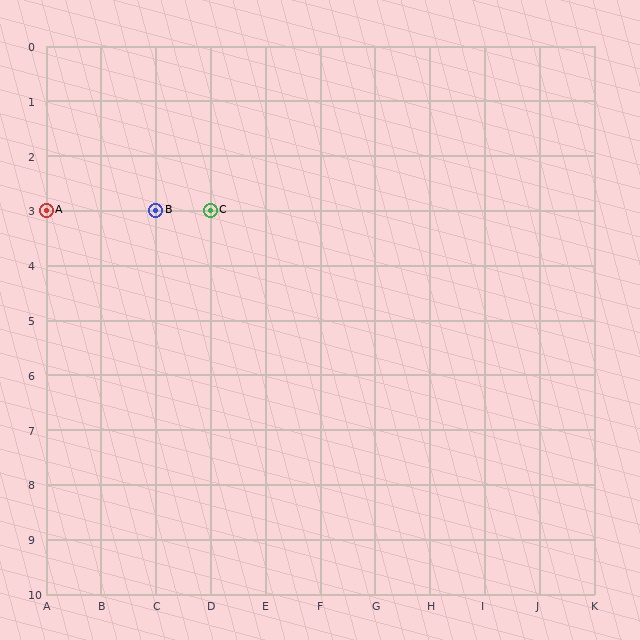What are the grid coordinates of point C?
Point C is at grid coordinates (D, 3).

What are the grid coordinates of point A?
Point A is at grid coordinates (A, 3).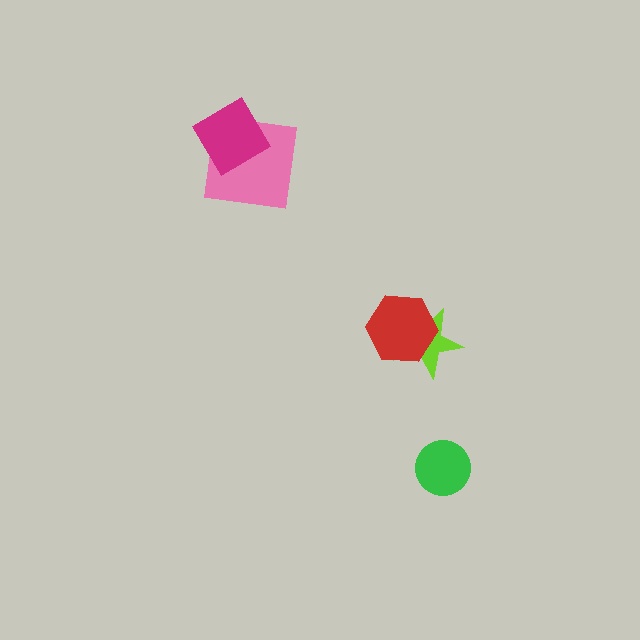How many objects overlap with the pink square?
1 object overlaps with the pink square.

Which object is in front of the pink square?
The magenta diamond is in front of the pink square.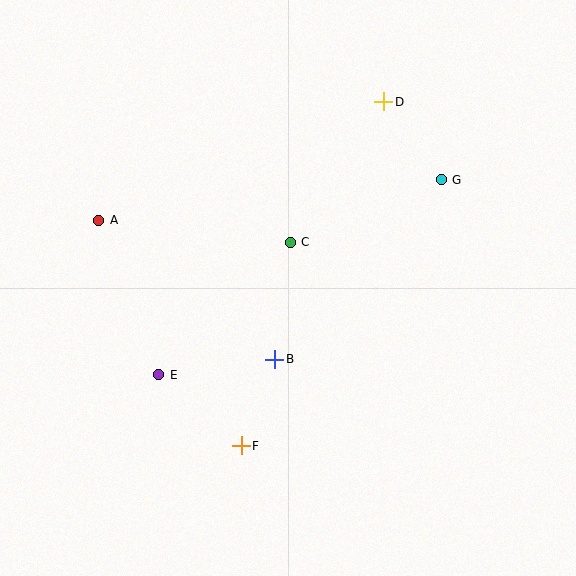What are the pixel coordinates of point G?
Point G is at (441, 180).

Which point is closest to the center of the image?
Point C at (290, 242) is closest to the center.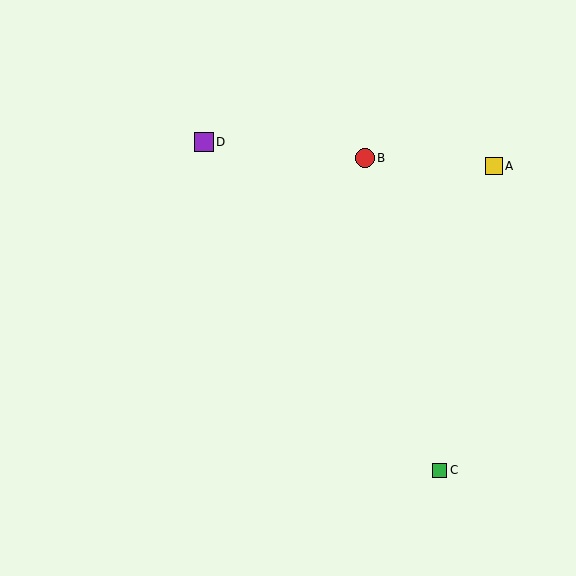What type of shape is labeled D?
Shape D is a purple square.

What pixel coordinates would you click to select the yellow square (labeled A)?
Click at (494, 166) to select the yellow square A.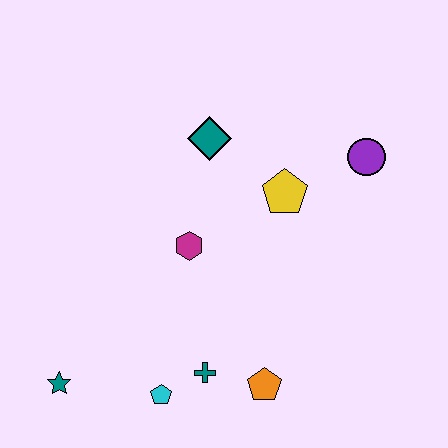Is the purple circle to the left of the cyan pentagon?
No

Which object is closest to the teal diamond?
The yellow pentagon is closest to the teal diamond.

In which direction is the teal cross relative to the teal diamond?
The teal cross is below the teal diamond.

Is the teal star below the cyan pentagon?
No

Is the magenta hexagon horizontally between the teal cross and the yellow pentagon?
No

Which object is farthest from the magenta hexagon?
The purple circle is farthest from the magenta hexagon.